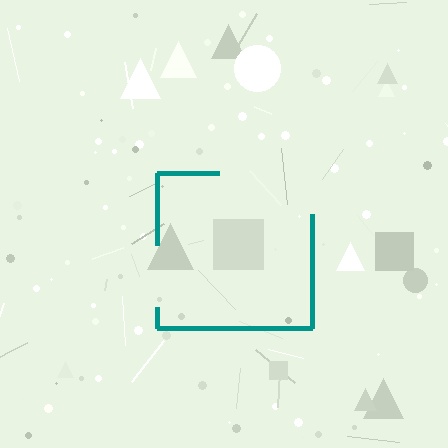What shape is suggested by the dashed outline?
The dashed outline suggests a square.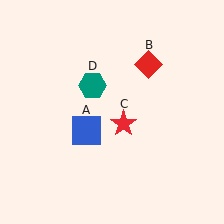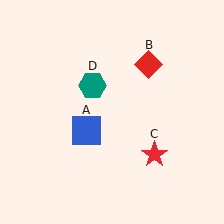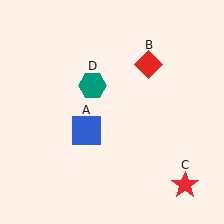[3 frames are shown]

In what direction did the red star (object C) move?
The red star (object C) moved down and to the right.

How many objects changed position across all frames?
1 object changed position: red star (object C).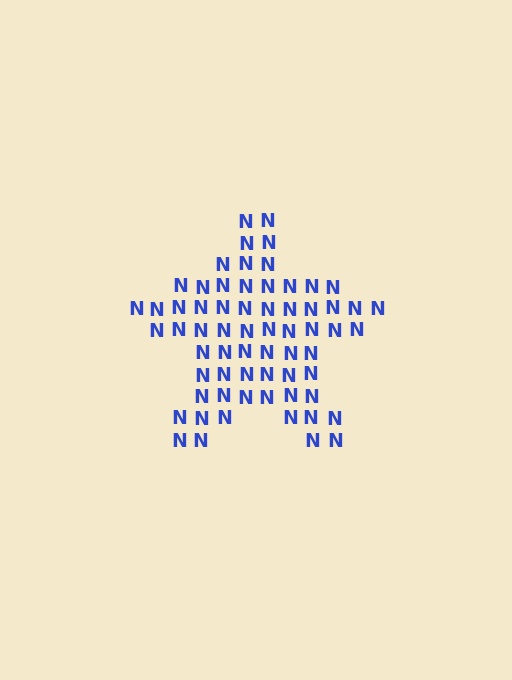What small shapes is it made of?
It is made of small letter N's.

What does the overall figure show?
The overall figure shows a star.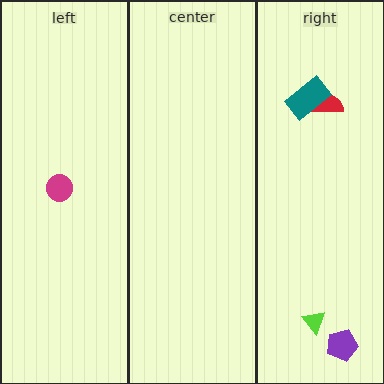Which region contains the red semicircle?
The right region.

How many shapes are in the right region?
4.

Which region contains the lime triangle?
The right region.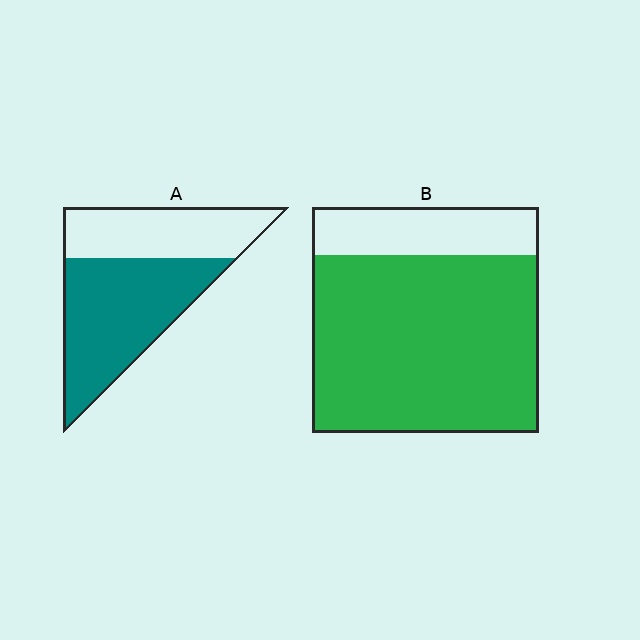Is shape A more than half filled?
Yes.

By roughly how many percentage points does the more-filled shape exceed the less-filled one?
By roughly 20 percentage points (B over A).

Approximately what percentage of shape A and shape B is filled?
A is approximately 60% and B is approximately 80%.